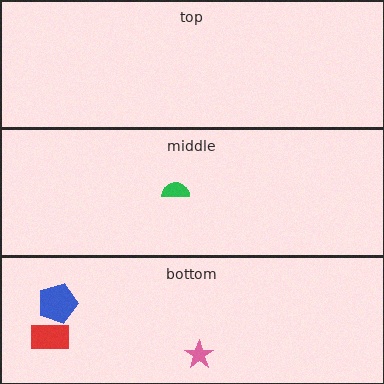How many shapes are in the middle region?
1.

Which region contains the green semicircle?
The middle region.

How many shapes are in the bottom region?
3.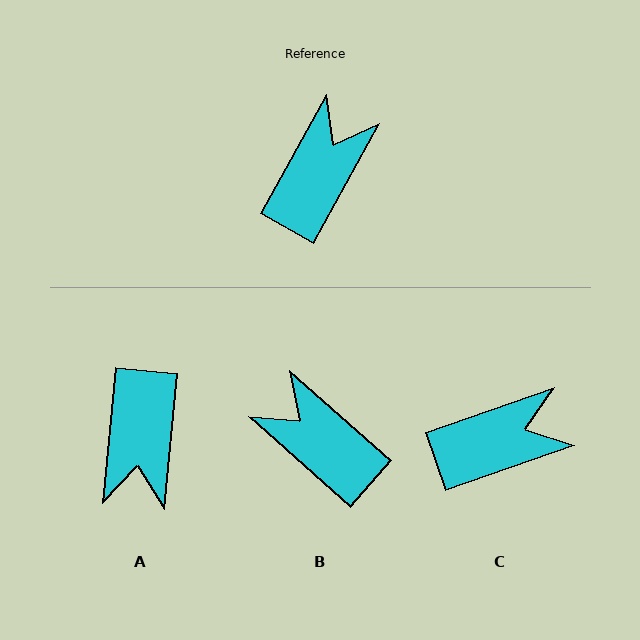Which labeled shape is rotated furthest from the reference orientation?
A, about 157 degrees away.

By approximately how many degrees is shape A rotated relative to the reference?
Approximately 157 degrees clockwise.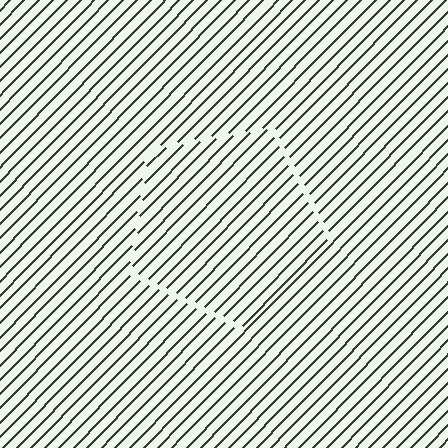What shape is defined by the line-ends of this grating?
An illusory pentagon. The interior of the shape contains the same grating, shifted by half a period — the contour is defined by the phase discontinuity where line-ends from the inner and outer gratings abut.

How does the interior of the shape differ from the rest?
The interior of the shape contains the same grating, shifted by half a period — the contour is defined by the phase discontinuity where line-ends from the inner and outer gratings abut.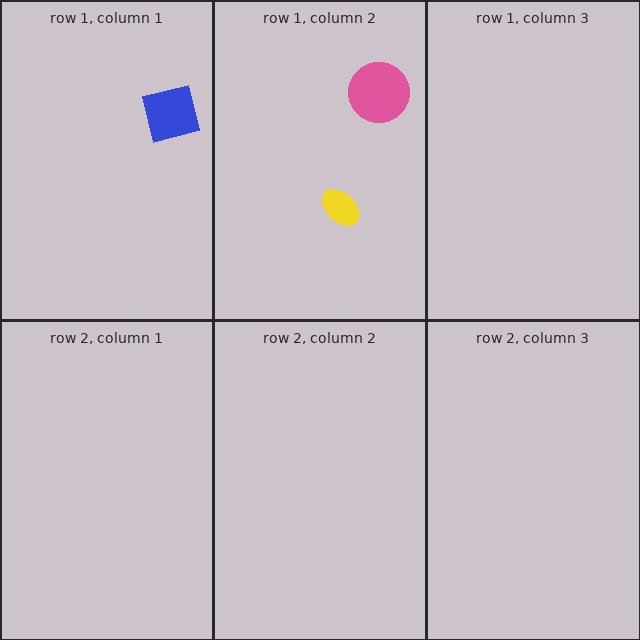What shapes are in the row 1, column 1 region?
The blue square.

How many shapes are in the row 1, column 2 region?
2.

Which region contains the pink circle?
The row 1, column 2 region.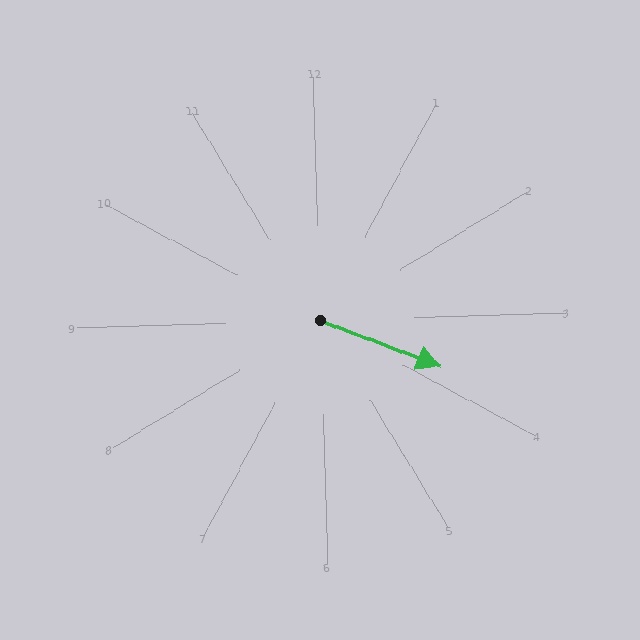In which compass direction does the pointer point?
Southeast.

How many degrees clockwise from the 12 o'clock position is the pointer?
Approximately 113 degrees.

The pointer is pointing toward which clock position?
Roughly 4 o'clock.